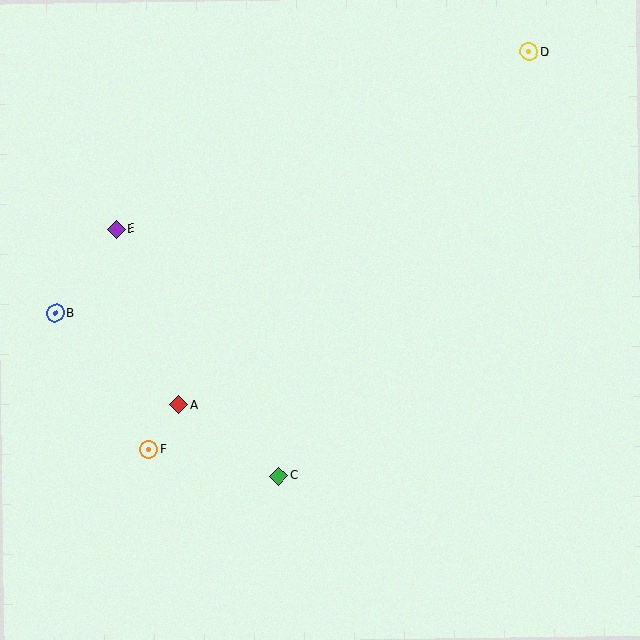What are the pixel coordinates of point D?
Point D is at (529, 52).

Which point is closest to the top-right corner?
Point D is closest to the top-right corner.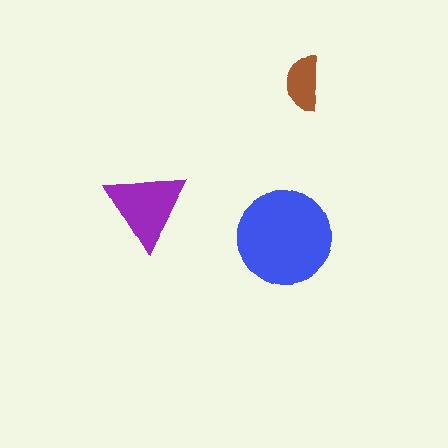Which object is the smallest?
The brown semicircle.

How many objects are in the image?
There are 3 objects in the image.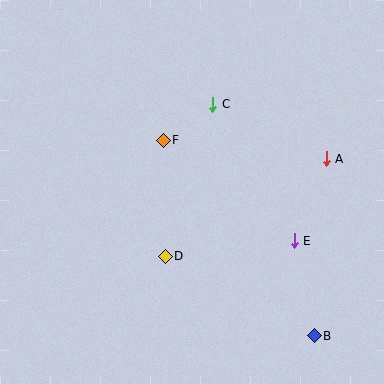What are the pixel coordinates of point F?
Point F is at (163, 140).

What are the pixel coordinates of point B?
Point B is at (314, 336).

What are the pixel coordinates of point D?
Point D is at (165, 256).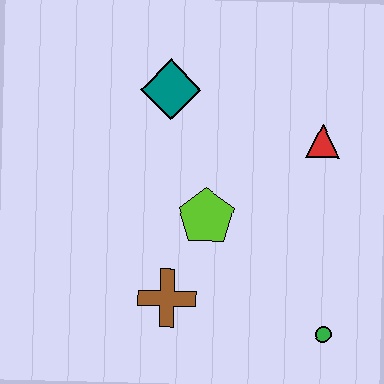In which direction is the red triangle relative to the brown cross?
The red triangle is above the brown cross.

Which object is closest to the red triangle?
The lime pentagon is closest to the red triangle.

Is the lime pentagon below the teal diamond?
Yes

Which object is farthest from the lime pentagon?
The green circle is farthest from the lime pentagon.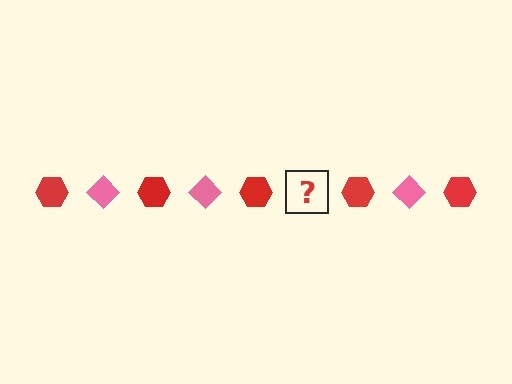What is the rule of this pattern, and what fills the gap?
The rule is that the pattern alternates between red hexagon and pink diamond. The gap should be filled with a pink diamond.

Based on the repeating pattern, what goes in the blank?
The blank should be a pink diamond.